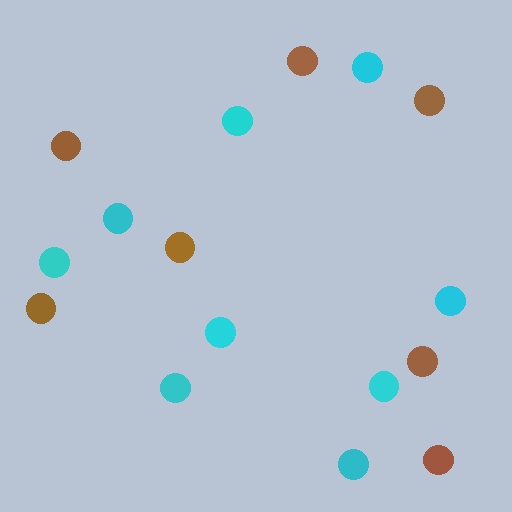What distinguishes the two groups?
There are 2 groups: one group of cyan circles (9) and one group of brown circles (7).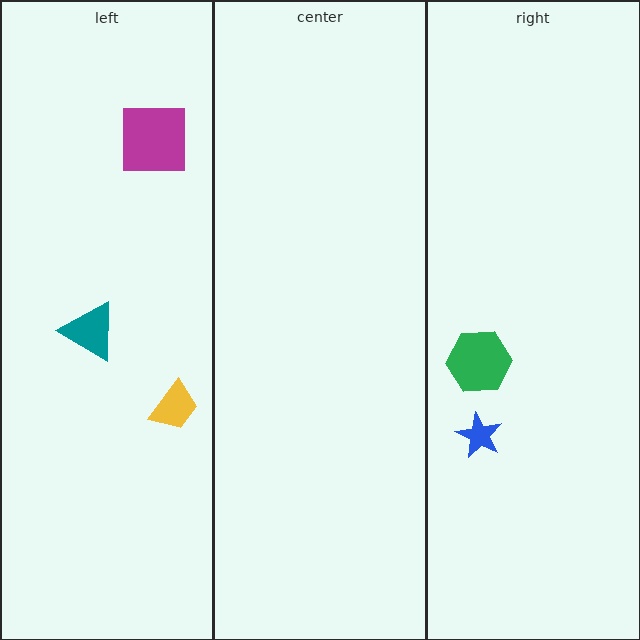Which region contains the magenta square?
The left region.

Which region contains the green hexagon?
The right region.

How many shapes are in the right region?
2.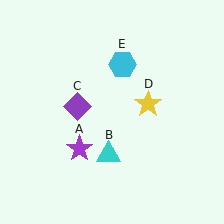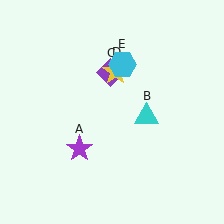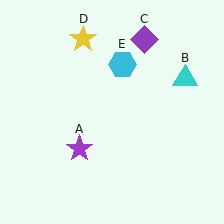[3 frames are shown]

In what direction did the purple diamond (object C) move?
The purple diamond (object C) moved up and to the right.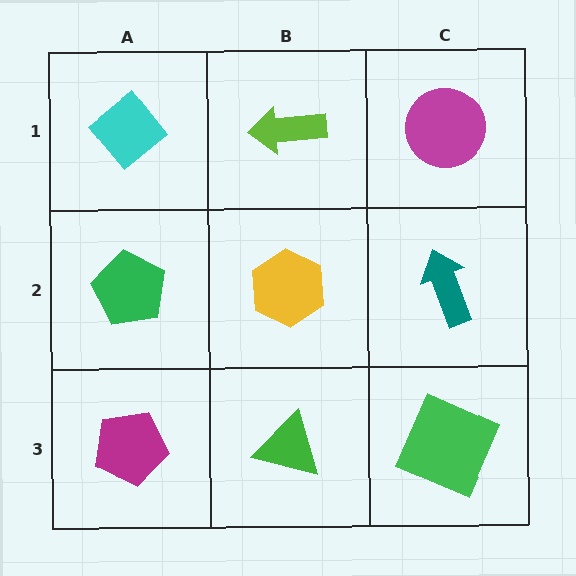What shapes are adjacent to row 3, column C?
A teal arrow (row 2, column C), a green triangle (row 3, column B).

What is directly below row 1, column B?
A yellow hexagon.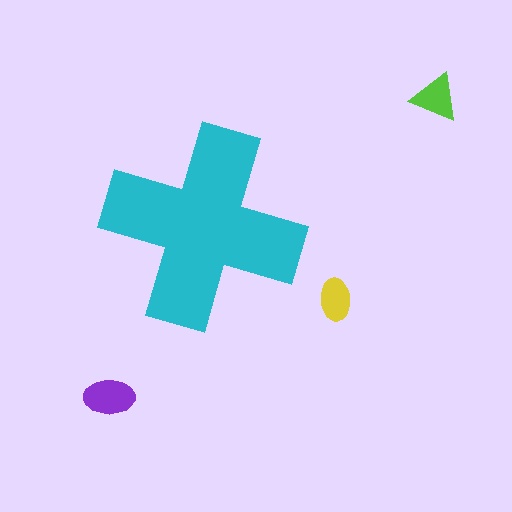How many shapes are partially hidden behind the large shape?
0 shapes are partially hidden.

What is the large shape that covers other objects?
A cyan cross.